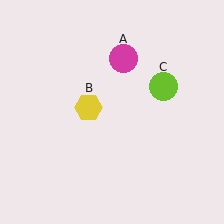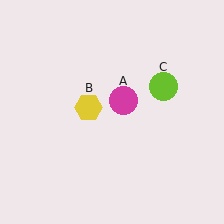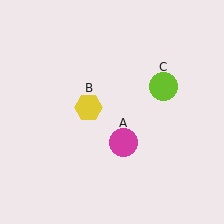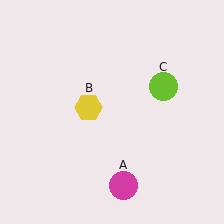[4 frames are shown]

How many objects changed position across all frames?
1 object changed position: magenta circle (object A).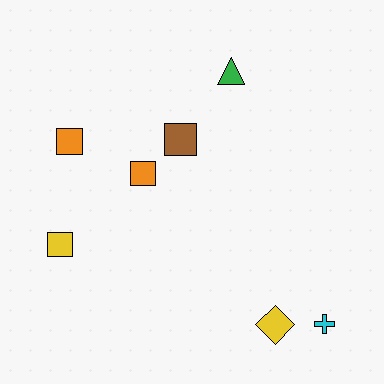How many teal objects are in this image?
There are no teal objects.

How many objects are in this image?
There are 7 objects.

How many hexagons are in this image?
There are no hexagons.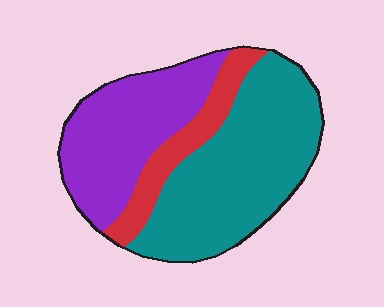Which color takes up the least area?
Red, at roughly 15%.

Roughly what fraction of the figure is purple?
Purple takes up between a quarter and a half of the figure.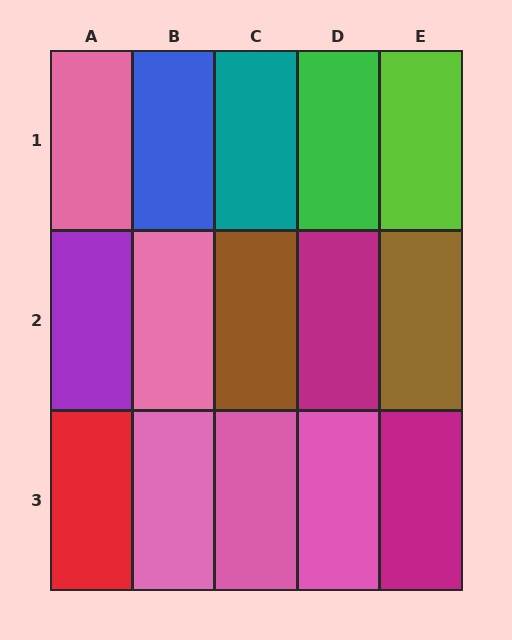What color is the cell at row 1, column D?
Green.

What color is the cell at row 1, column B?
Blue.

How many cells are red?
1 cell is red.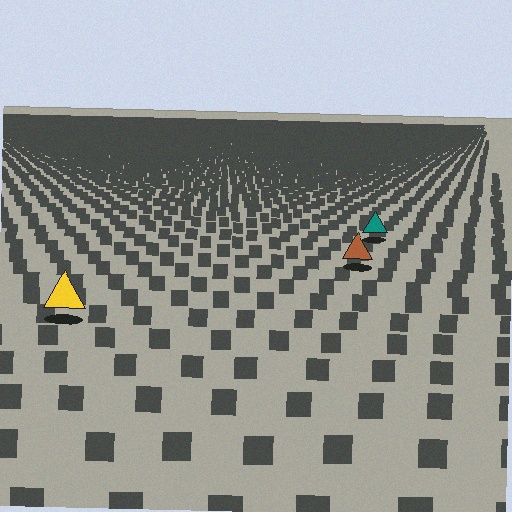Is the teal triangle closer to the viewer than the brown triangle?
No. The brown triangle is closer — you can tell from the texture gradient: the ground texture is coarser near it.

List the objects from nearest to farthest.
From nearest to farthest: the yellow triangle, the brown triangle, the teal triangle.